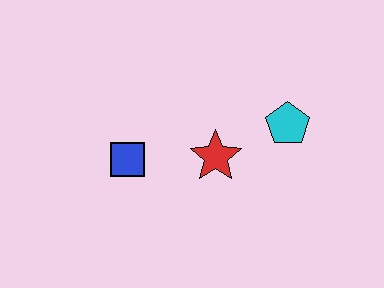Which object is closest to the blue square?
The red star is closest to the blue square.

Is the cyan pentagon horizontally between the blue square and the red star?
No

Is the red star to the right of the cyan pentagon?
No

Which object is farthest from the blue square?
The cyan pentagon is farthest from the blue square.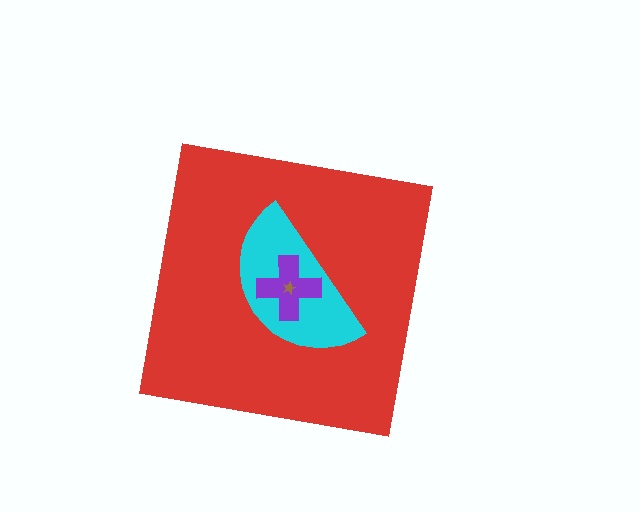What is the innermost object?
The brown star.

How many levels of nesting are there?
4.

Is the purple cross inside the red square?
Yes.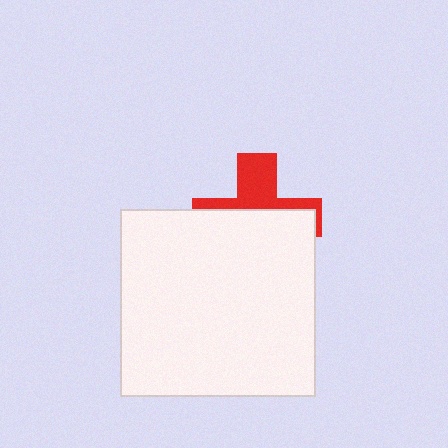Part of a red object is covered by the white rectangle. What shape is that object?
It is a cross.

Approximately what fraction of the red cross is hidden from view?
Roughly 60% of the red cross is hidden behind the white rectangle.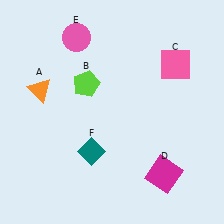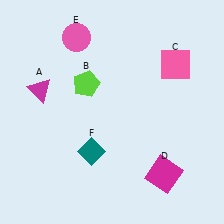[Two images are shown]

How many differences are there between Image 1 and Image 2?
There is 1 difference between the two images.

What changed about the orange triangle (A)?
In Image 1, A is orange. In Image 2, it changed to magenta.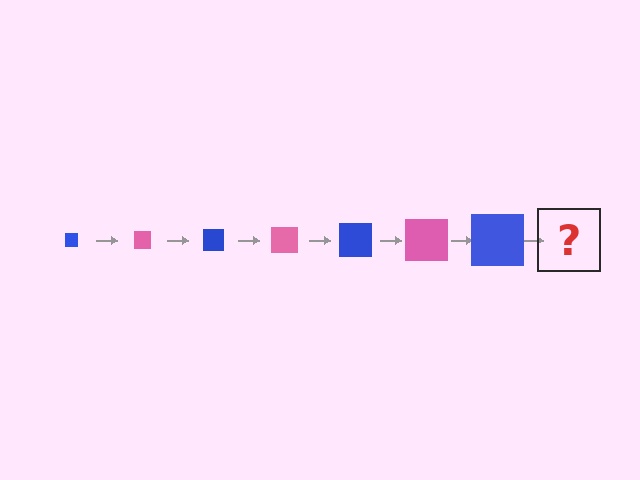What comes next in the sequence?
The next element should be a pink square, larger than the previous one.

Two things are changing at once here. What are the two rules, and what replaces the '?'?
The two rules are that the square grows larger each step and the color cycles through blue and pink. The '?' should be a pink square, larger than the previous one.